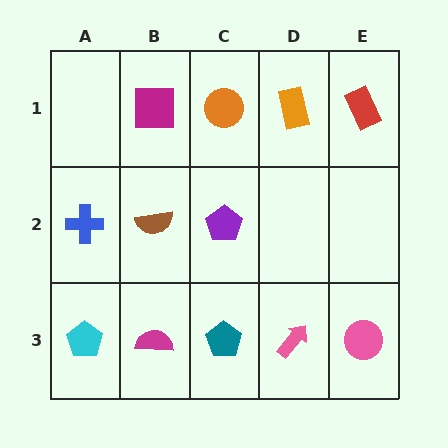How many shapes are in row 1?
4 shapes.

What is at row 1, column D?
An orange rectangle.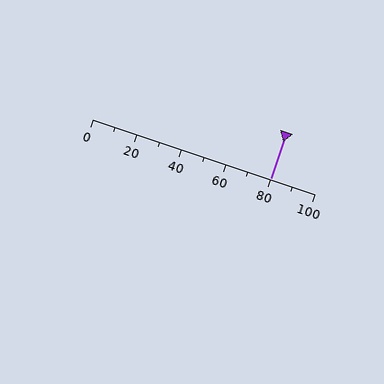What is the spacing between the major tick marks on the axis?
The major ticks are spaced 20 apart.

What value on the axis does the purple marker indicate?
The marker indicates approximately 80.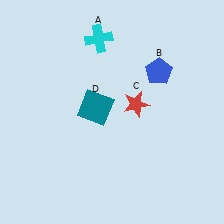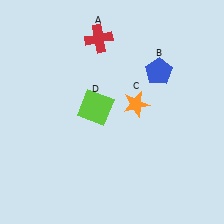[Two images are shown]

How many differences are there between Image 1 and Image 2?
There are 3 differences between the two images.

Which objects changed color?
A changed from cyan to red. C changed from red to orange. D changed from teal to lime.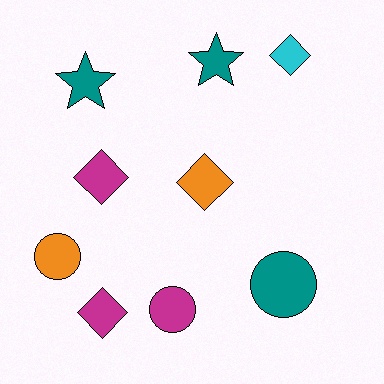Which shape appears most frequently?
Diamond, with 4 objects.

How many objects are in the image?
There are 9 objects.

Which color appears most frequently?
Magenta, with 3 objects.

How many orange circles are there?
There is 1 orange circle.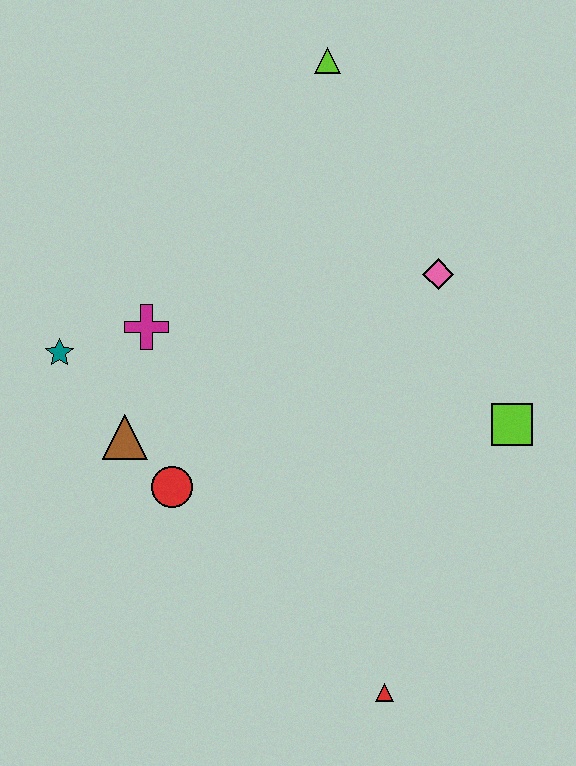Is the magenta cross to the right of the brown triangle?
Yes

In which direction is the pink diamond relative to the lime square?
The pink diamond is above the lime square.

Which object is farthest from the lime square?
The teal star is farthest from the lime square.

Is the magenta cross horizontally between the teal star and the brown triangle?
No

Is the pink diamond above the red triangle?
Yes